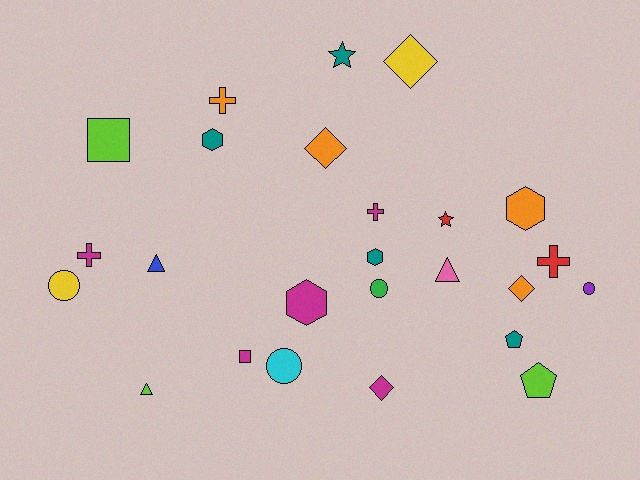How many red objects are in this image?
There are 2 red objects.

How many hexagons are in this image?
There are 4 hexagons.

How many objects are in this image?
There are 25 objects.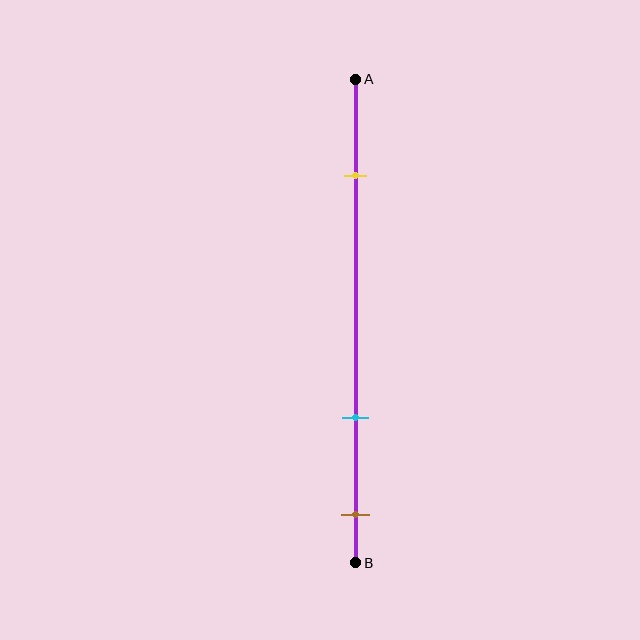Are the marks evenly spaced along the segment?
No, the marks are not evenly spaced.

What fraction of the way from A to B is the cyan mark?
The cyan mark is approximately 70% (0.7) of the way from A to B.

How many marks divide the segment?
There are 3 marks dividing the segment.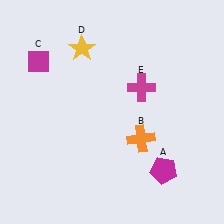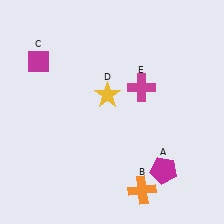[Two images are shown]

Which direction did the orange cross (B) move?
The orange cross (B) moved down.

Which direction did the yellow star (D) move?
The yellow star (D) moved down.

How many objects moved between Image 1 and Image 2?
2 objects moved between the two images.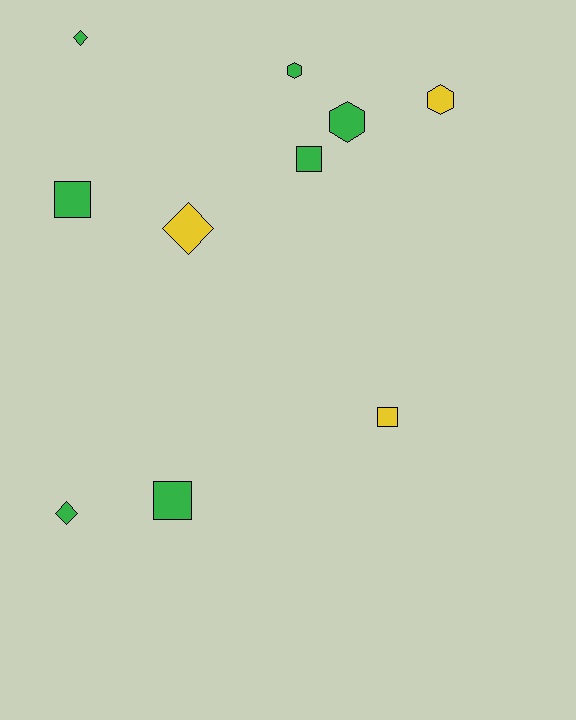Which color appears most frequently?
Green, with 7 objects.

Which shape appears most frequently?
Square, with 4 objects.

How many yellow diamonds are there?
There is 1 yellow diamond.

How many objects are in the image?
There are 10 objects.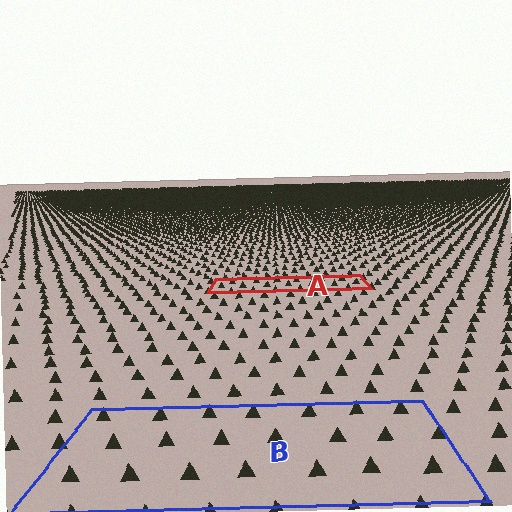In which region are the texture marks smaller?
The texture marks are smaller in region A, because it is farther away.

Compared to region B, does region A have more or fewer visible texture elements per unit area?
Region A has more texture elements per unit area — they are packed more densely because it is farther away.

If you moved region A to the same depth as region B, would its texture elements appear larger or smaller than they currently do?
They would appear larger. At a closer depth, the same texture elements are projected at a bigger on-screen size.